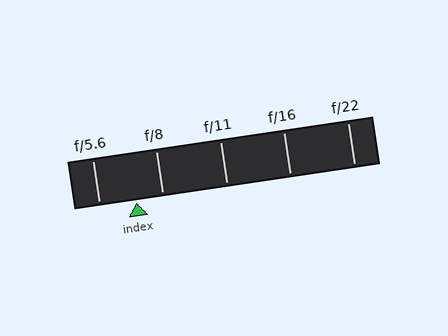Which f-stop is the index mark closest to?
The index mark is closest to f/8.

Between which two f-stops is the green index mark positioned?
The index mark is between f/5.6 and f/8.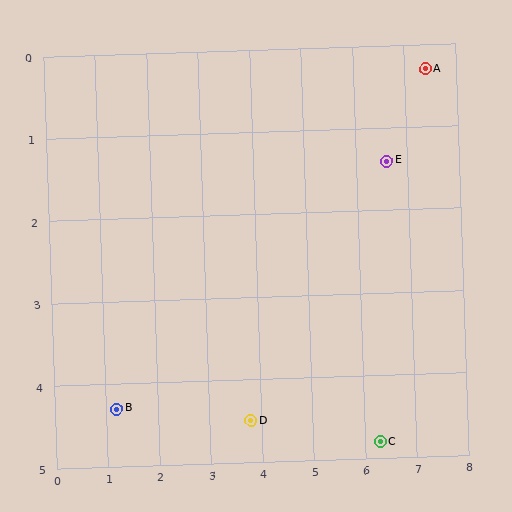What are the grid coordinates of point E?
Point E is at approximately (6.6, 1.4).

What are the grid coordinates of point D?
Point D is at approximately (3.8, 4.5).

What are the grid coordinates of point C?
Point C is at approximately (6.3, 4.8).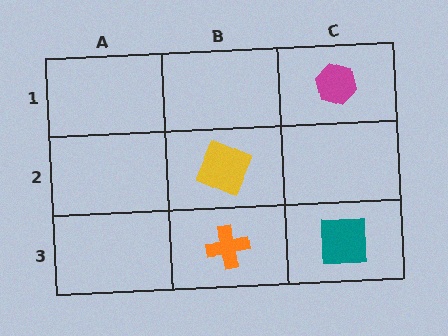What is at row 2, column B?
A yellow square.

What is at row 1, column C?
A magenta hexagon.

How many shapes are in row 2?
1 shape.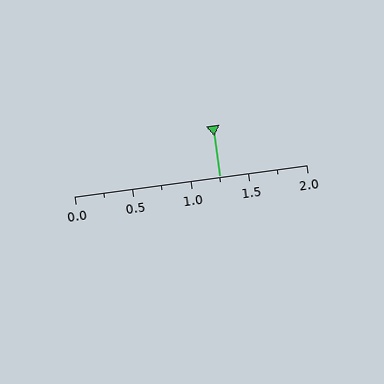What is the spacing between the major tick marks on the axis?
The major ticks are spaced 0.5 apart.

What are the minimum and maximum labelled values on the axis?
The axis runs from 0.0 to 2.0.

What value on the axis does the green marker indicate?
The marker indicates approximately 1.25.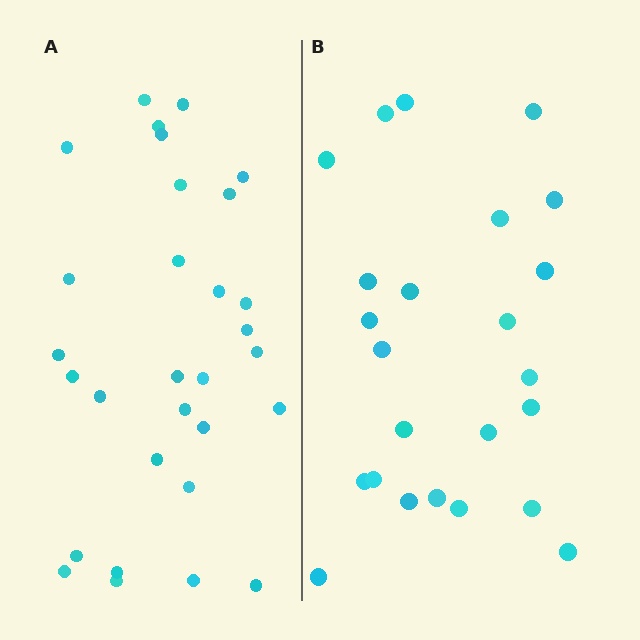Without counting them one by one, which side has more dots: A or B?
Region A (the left region) has more dots.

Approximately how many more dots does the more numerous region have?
Region A has about 6 more dots than region B.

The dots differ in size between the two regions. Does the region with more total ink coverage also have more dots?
No. Region B has more total ink coverage because its dots are larger, but region A actually contains more individual dots. Total area can be misleading — the number of items is what matters here.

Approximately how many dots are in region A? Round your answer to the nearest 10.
About 30 dots.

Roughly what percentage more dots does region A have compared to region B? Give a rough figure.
About 25% more.